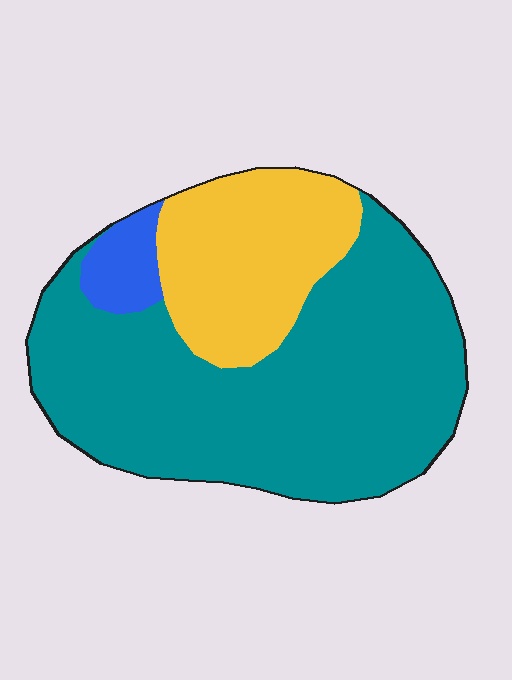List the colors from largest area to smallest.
From largest to smallest: teal, yellow, blue.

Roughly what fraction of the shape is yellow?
Yellow takes up between a quarter and a half of the shape.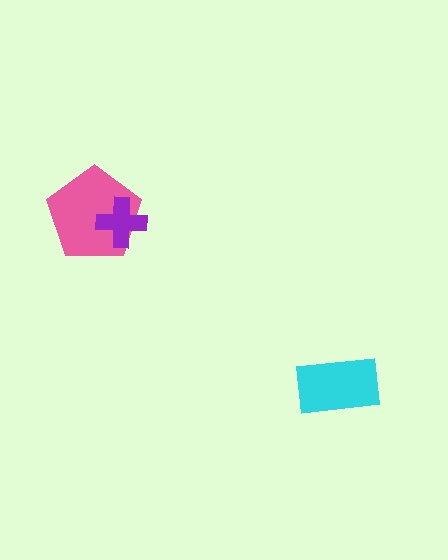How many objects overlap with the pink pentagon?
1 object overlaps with the pink pentagon.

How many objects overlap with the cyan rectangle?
0 objects overlap with the cyan rectangle.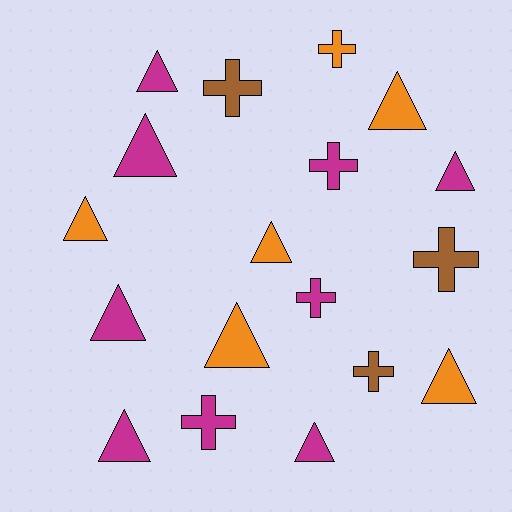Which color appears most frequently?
Magenta, with 9 objects.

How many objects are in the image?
There are 18 objects.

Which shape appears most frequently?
Triangle, with 11 objects.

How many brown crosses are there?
There are 3 brown crosses.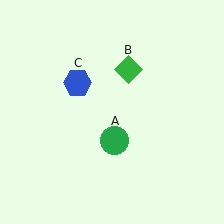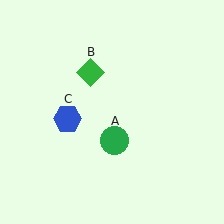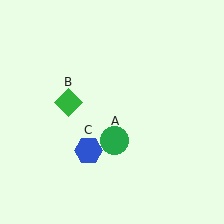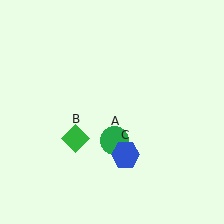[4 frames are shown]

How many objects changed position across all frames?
2 objects changed position: green diamond (object B), blue hexagon (object C).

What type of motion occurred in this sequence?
The green diamond (object B), blue hexagon (object C) rotated counterclockwise around the center of the scene.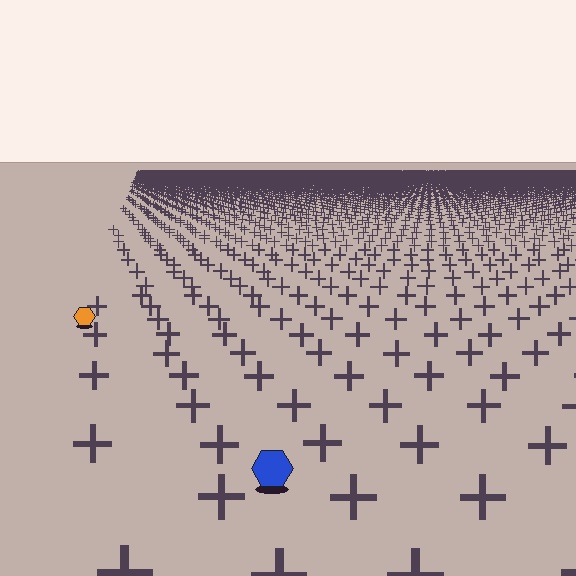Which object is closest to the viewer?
The blue hexagon is closest. The texture marks near it are larger and more spread out.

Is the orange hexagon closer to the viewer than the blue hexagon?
No. The blue hexagon is closer — you can tell from the texture gradient: the ground texture is coarser near it.